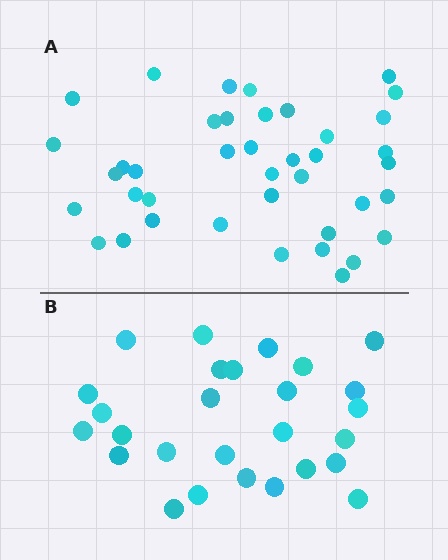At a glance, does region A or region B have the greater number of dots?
Region A (the top region) has more dots.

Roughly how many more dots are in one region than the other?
Region A has approximately 15 more dots than region B.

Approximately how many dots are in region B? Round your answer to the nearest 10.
About 30 dots. (The exact count is 27, which rounds to 30.)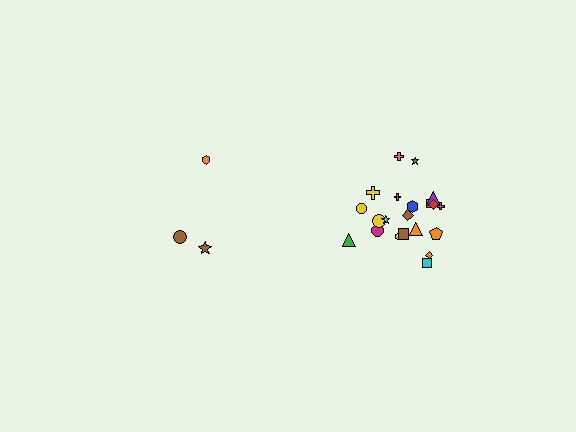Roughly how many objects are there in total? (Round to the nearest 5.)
Roughly 25 objects in total.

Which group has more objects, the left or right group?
The right group.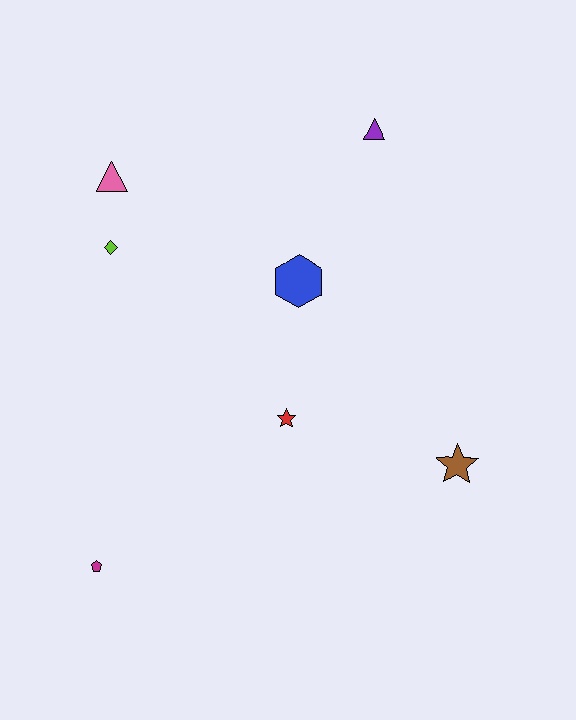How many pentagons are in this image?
There is 1 pentagon.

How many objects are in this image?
There are 7 objects.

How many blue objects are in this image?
There is 1 blue object.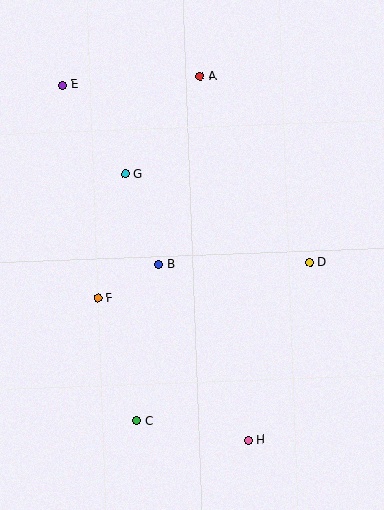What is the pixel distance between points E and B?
The distance between E and B is 204 pixels.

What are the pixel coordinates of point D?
Point D is at (309, 262).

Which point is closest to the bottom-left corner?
Point C is closest to the bottom-left corner.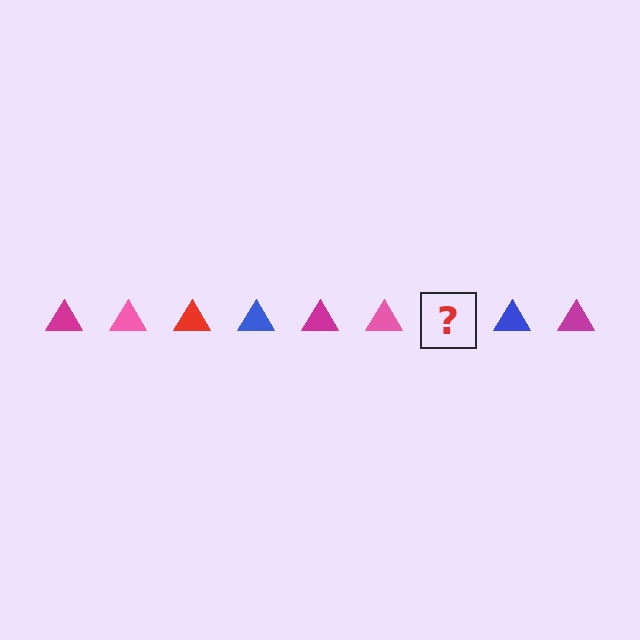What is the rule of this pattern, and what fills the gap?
The rule is that the pattern cycles through magenta, pink, red, blue triangles. The gap should be filled with a red triangle.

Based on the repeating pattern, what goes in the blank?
The blank should be a red triangle.